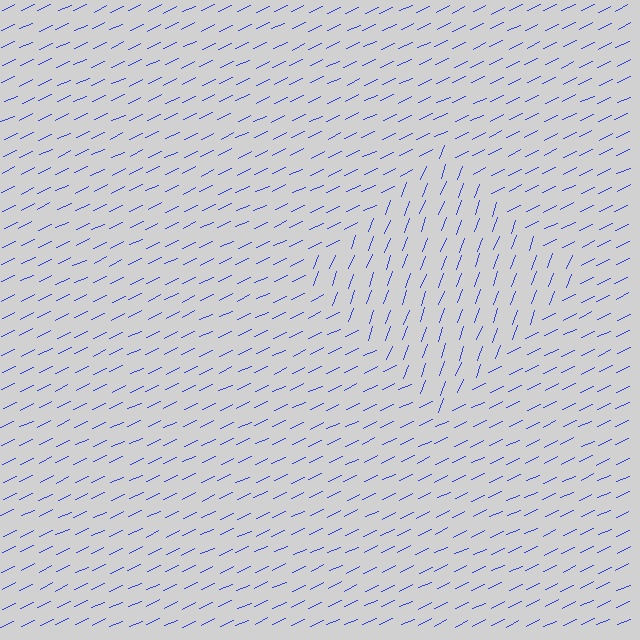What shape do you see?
I see a diamond.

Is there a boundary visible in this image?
Yes, there is a texture boundary formed by a change in line orientation.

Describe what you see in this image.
The image is filled with small blue line segments. A diamond region in the image has lines oriented differently from the surrounding lines, creating a visible texture boundary.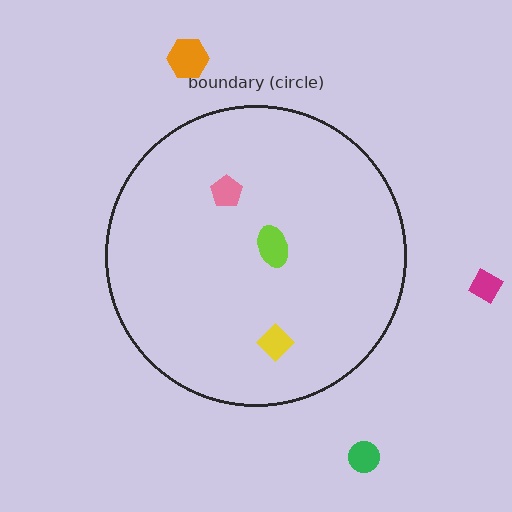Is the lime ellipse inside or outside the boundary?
Inside.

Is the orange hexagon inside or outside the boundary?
Outside.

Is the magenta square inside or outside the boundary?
Outside.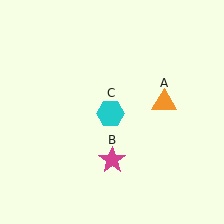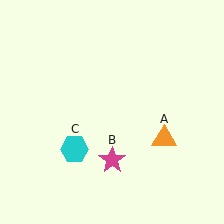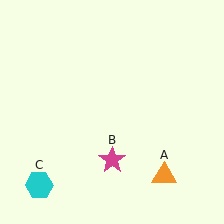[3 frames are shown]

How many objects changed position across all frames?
2 objects changed position: orange triangle (object A), cyan hexagon (object C).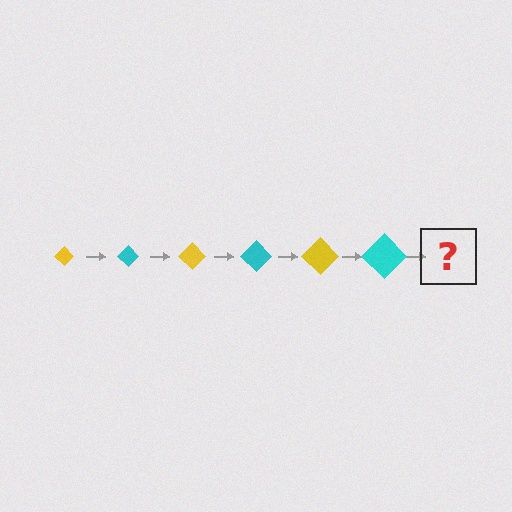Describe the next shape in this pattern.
It should be a yellow diamond, larger than the previous one.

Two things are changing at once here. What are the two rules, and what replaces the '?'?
The two rules are that the diamond grows larger each step and the color cycles through yellow and cyan. The '?' should be a yellow diamond, larger than the previous one.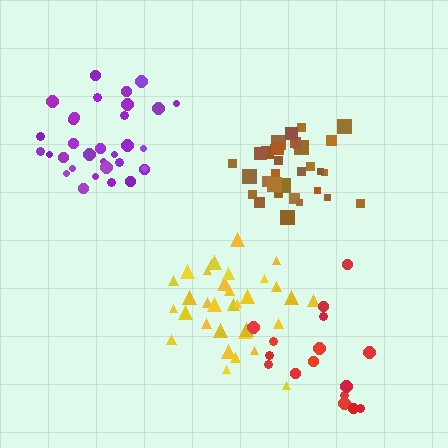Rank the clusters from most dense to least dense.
brown, yellow, purple, red.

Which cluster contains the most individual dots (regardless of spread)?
Brown (33).